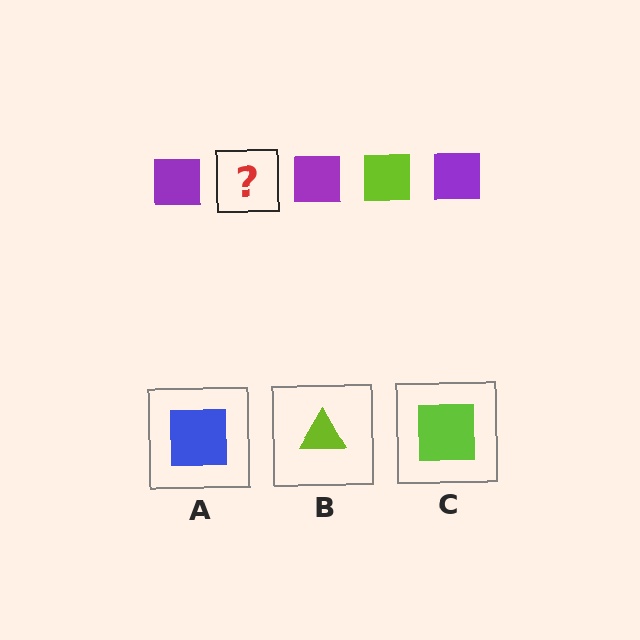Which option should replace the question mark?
Option C.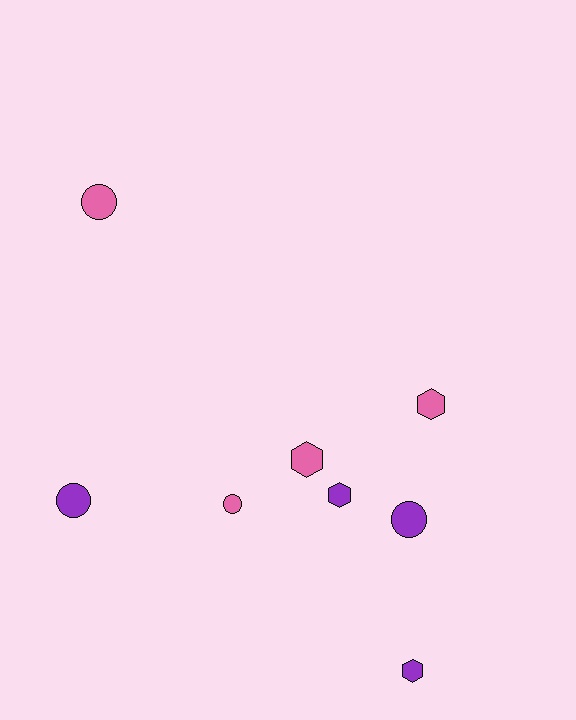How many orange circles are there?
There are no orange circles.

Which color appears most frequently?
Pink, with 4 objects.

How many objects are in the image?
There are 8 objects.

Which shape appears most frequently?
Circle, with 4 objects.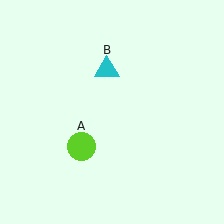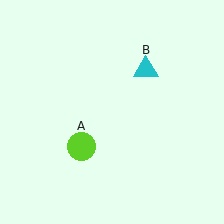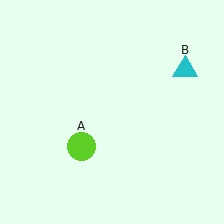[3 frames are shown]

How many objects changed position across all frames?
1 object changed position: cyan triangle (object B).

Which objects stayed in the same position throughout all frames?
Lime circle (object A) remained stationary.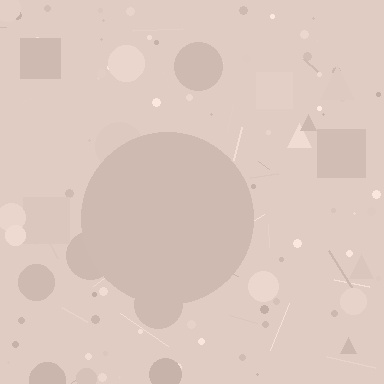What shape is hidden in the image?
A circle is hidden in the image.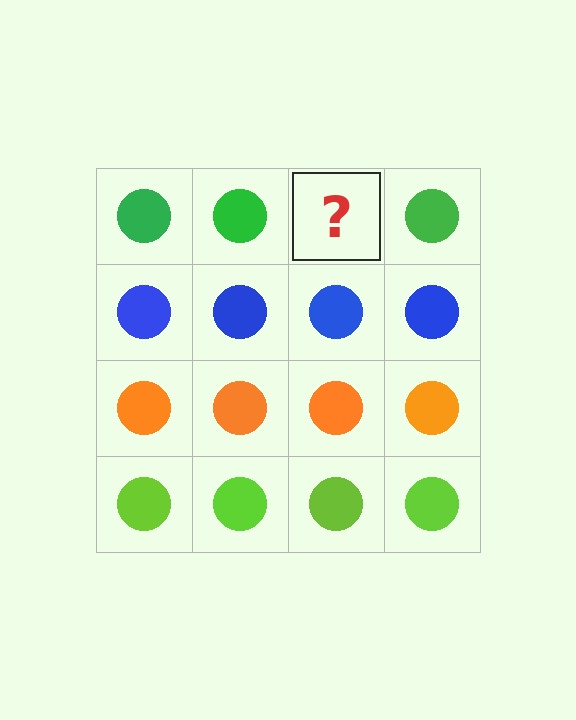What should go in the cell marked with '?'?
The missing cell should contain a green circle.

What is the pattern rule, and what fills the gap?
The rule is that each row has a consistent color. The gap should be filled with a green circle.